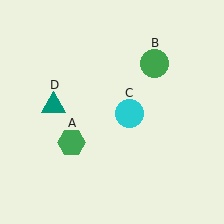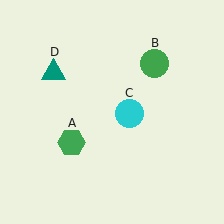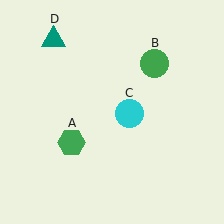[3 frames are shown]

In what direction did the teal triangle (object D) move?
The teal triangle (object D) moved up.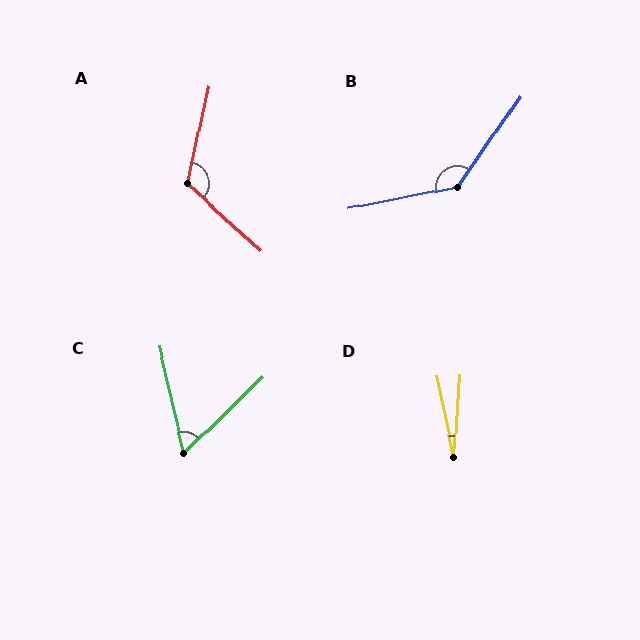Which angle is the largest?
B, at approximately 136 degrees.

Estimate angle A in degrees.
Approximately 120 degrees.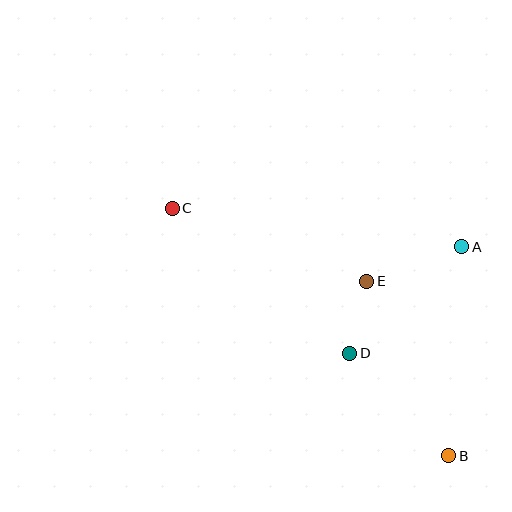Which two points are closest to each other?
Points D and E are closest to each other.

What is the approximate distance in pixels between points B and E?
The distance between B and E is approximately 193 pixels.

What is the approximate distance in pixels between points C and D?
The distance between C and D is approximately 229 pixels.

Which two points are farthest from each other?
Points B and C are farthest from each other.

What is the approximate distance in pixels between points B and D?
The distance between B and D is approximately 142 pixels.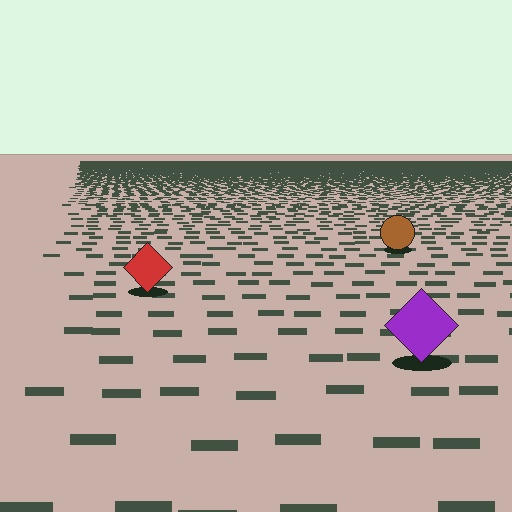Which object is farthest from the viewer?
The brown circle is farthest from the viewer. It appears smaller and the ground texture around it is denser.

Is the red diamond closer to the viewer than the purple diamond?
No. The purple diamond is closer — you can tell from the texture gradient: the ground texture is coarser near it.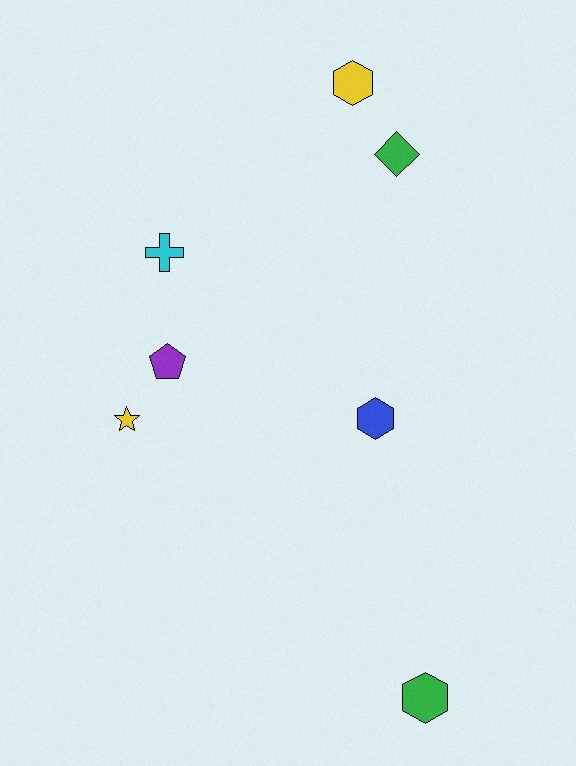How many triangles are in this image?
There are no triangles.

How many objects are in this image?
There are 7 objects.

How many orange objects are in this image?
There are no orange objects.